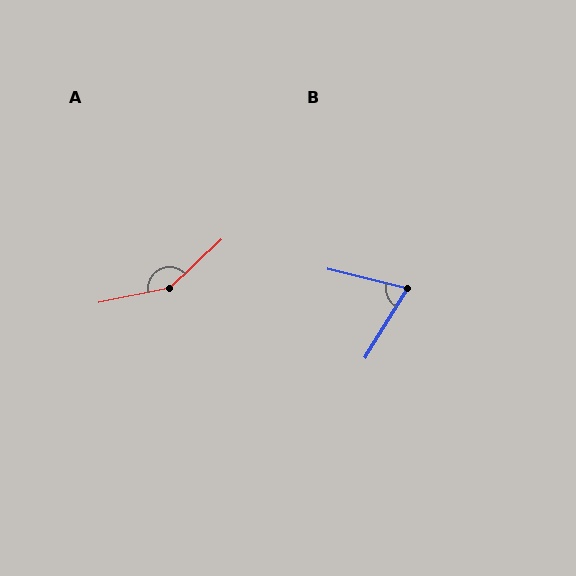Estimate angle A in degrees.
Approximately 148 degrees.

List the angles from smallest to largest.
B (73°), A (148°).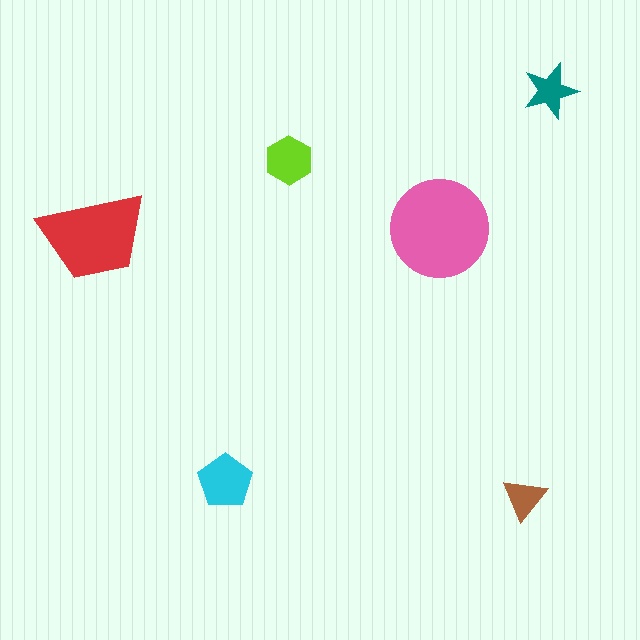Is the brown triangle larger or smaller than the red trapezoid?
Smaller.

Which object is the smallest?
The brown triangle.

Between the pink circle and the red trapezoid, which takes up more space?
The pink circle.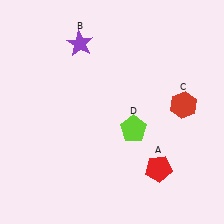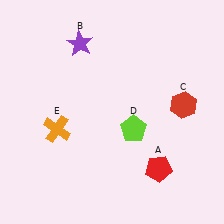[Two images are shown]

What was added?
An orange cross (E) was added in Image 2.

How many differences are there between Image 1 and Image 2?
There is 1 difference between the two images.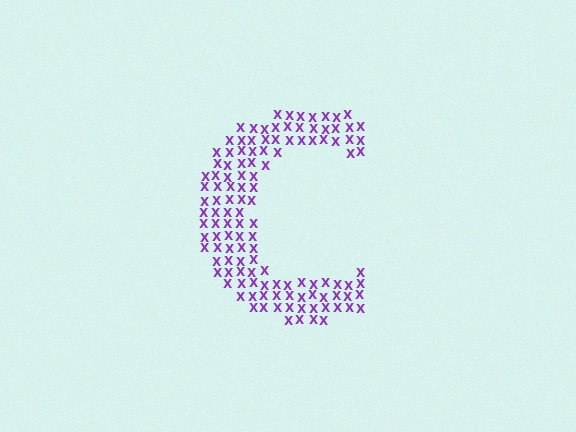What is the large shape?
The large shape is the letter C.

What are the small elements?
The small elements are letter X's.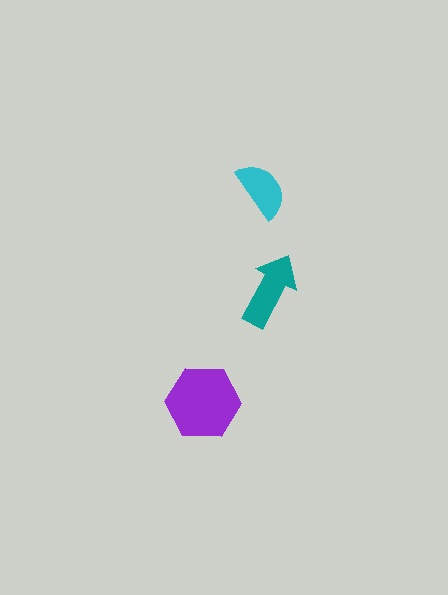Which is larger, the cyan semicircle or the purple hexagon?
The purple hexagon.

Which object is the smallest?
The cyan semicircle.